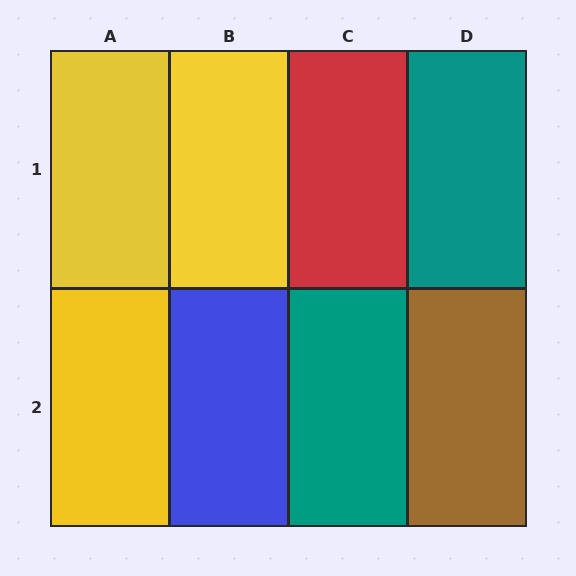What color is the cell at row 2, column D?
Brown.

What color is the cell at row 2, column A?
Yellow.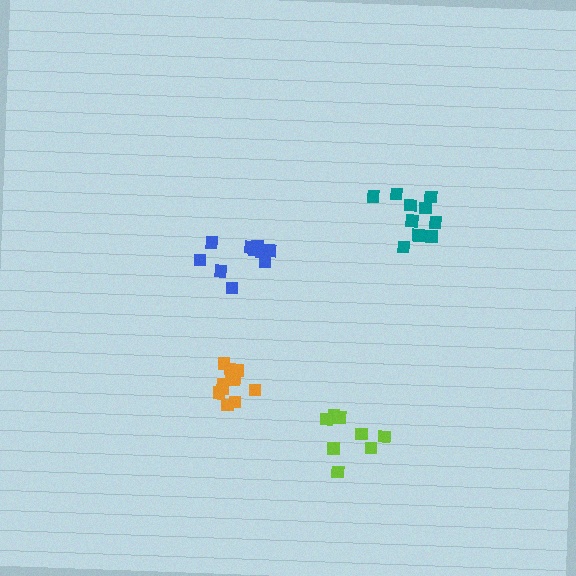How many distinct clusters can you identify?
There are 4 distinct clusters.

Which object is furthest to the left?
The orange cluster is leftmost.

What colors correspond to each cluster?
The clusters are colored: lime, orange, teal, blue.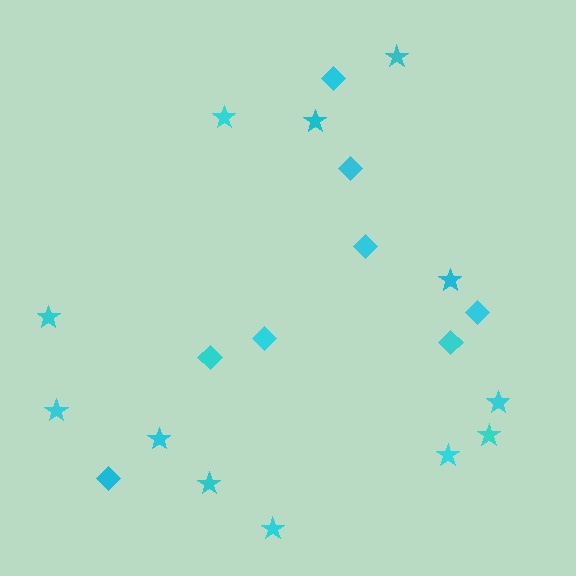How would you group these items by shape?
There are 2 groups: one group of stars (12) and one group of diamonds (8).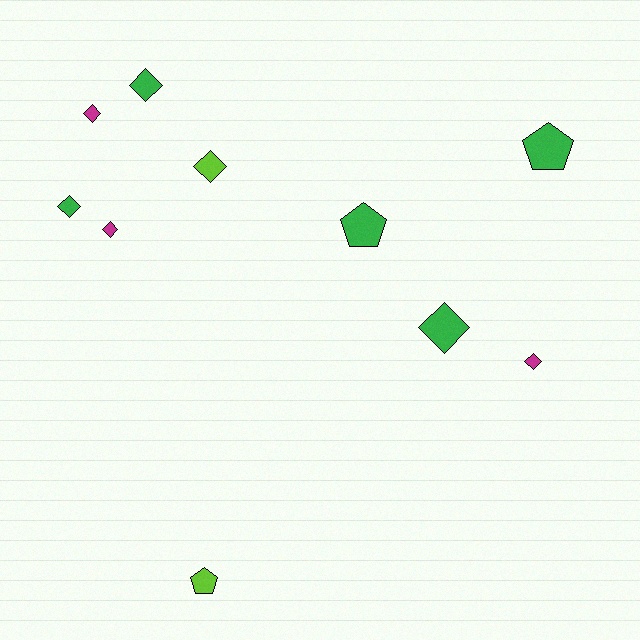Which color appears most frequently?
Green, with 5 objects.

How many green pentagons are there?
There are 2 green pentagons.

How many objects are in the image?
There are 10 objects.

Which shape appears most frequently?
Diamond, with 7 objects.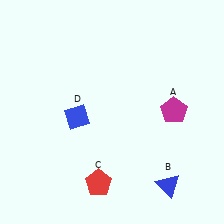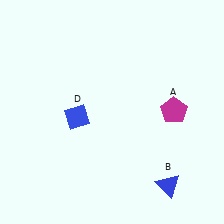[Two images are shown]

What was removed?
The red pentagon (C) was removed in Image 2.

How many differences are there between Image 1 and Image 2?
There is 1 difference between the two images.